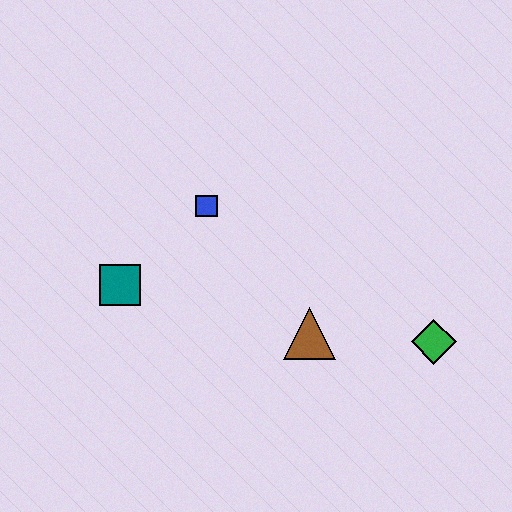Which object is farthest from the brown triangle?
The teal square is farthest from the brown triangle.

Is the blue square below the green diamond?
No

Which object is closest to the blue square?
The teal square is closest to the blue square.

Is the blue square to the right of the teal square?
Yes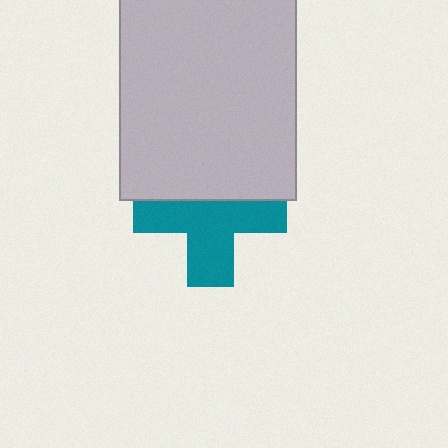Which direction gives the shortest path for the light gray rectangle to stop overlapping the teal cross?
Moving up gives the shortest separation.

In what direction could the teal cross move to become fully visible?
The teal cross could move down. That would shift it out from behind the light gray rectangle entirely.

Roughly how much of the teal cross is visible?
About half of it is visible (roughly 60%).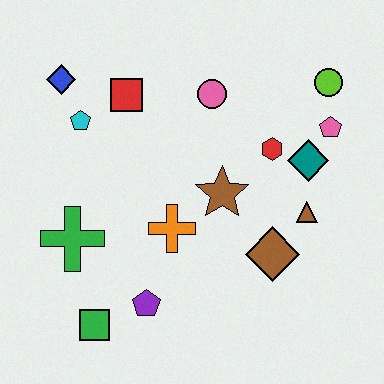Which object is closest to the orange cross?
The brown star is closest to the orange cross.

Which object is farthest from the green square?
The lime circle is farthest from the green square.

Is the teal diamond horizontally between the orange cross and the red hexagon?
No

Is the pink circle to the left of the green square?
No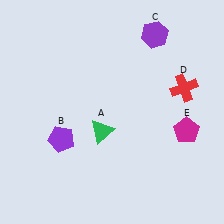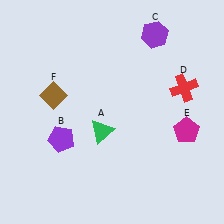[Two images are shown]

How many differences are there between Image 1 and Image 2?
There is 1 difference between the two images.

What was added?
A brown diamond (F) was added in Image 2.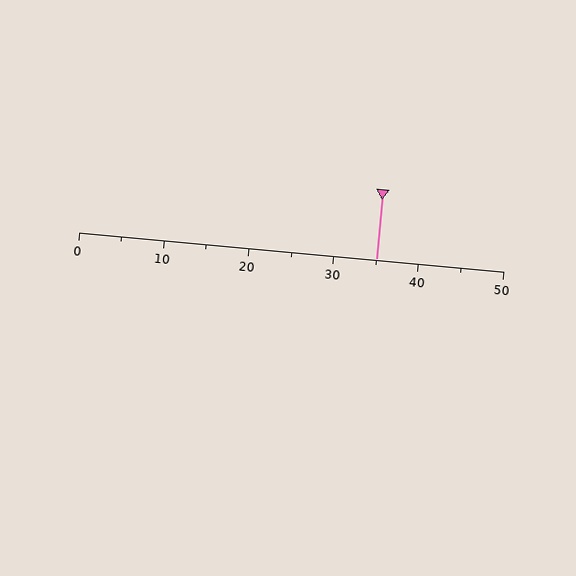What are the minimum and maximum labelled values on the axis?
The axis runs from 0 to 50.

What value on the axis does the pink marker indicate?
The marker indicates approximately 35.